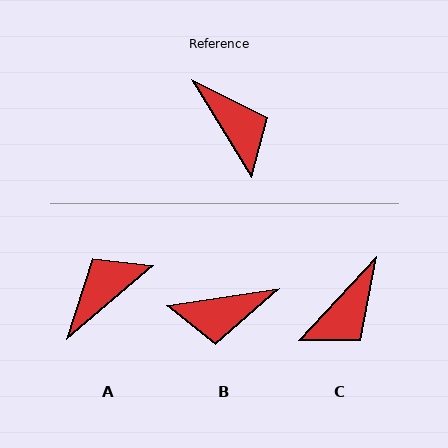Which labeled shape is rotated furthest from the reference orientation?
B, about 113 degrees away.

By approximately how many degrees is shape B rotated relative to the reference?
Approximately 113 degrees clockwise.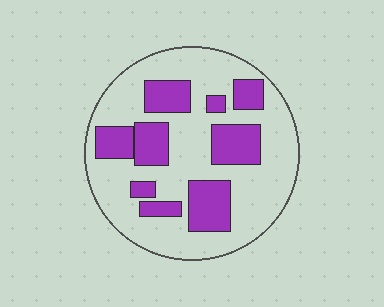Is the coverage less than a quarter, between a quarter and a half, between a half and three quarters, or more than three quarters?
Between a quarter and a half.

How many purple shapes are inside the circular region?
9.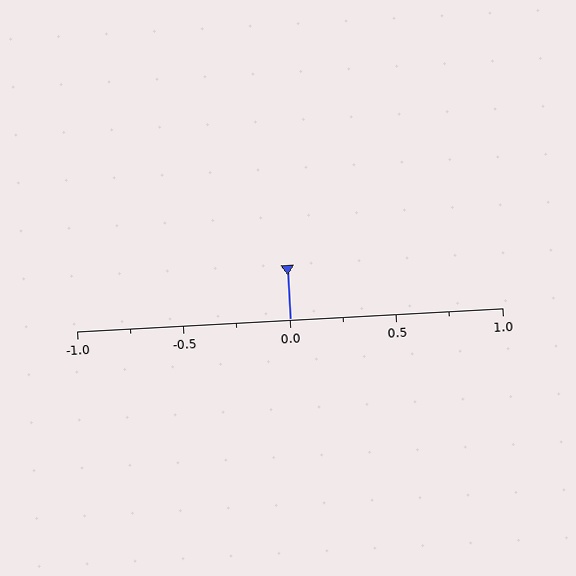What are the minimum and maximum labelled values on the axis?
The axis runs from -1.0 to 1.0.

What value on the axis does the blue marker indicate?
The marker indicates approximately 0.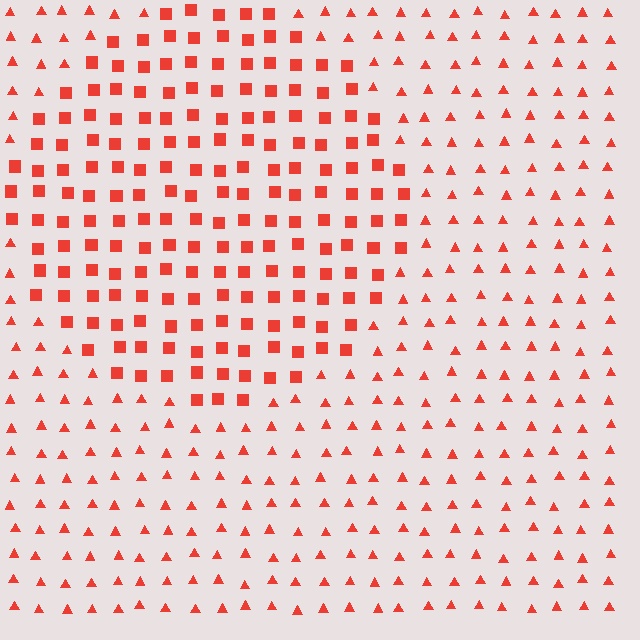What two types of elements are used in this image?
The image uses squares inside the circle region and triangles outside it.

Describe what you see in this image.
The image is filled with small red elements arranged in a uniform grid. A circle-shaped region contains squares, while the surrounding area contains triangles. The boundary is defined purely by the change in element shape.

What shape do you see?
I see a circle.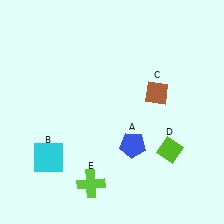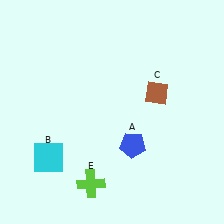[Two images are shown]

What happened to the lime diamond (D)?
The lime diamond (D) was removed in Image 2. It was in the bottom-right area of Image 1.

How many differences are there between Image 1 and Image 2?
There is 1 difference between the two images.